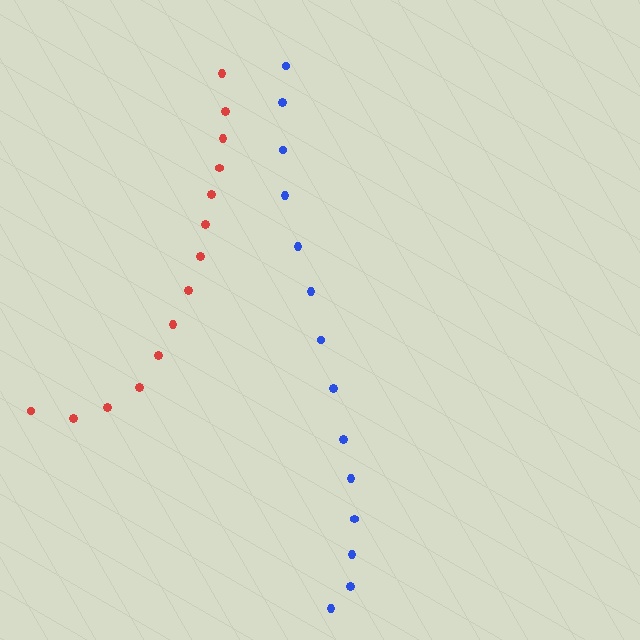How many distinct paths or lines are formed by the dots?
There are 2 distinct paths.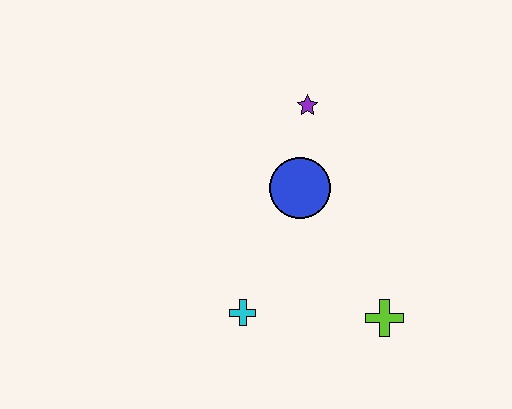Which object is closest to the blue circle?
The purple star is closest to the blue circle.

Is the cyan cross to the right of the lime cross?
No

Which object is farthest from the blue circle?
The lime cross is farthest from the blue circle.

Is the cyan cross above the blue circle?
No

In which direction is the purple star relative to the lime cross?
The purple star is above the lime cross.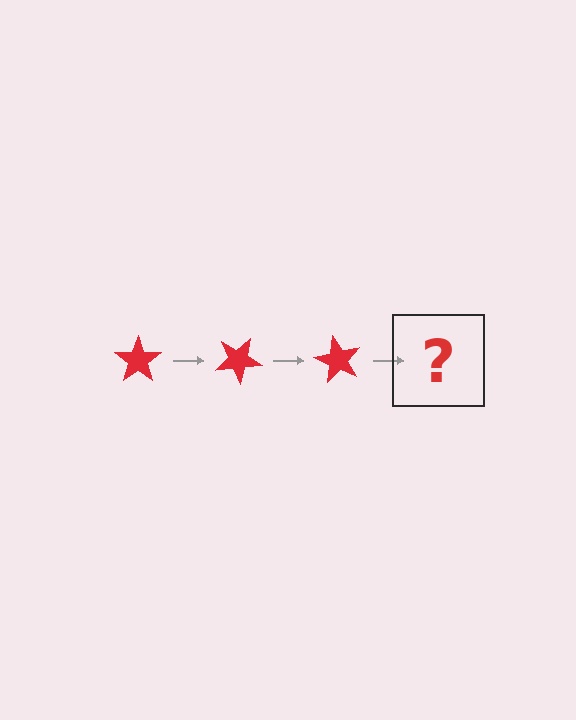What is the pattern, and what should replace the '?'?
The pattern is that the star rotates 30 degrees each step. The '?' should be a red star rotated 90 degrees.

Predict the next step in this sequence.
The next step is a red star rotated 90 degrees.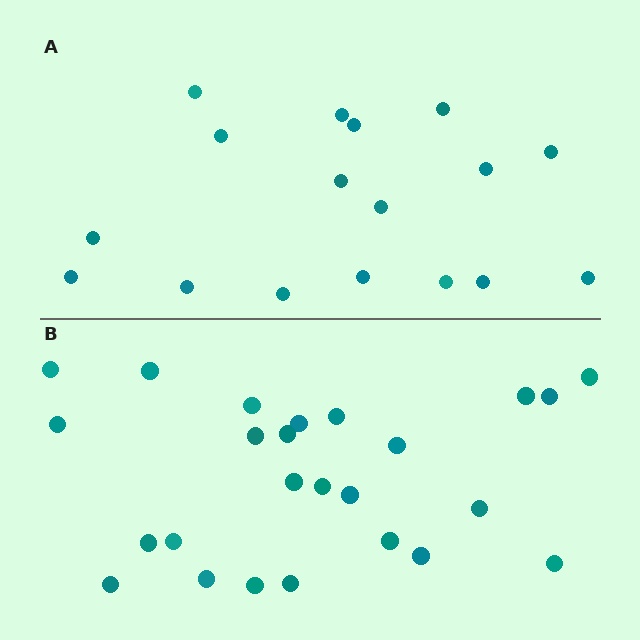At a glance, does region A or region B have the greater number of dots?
Region B (the bottom region) has more dots.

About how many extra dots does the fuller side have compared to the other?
Region B has roughly 8 or so more dots than region A.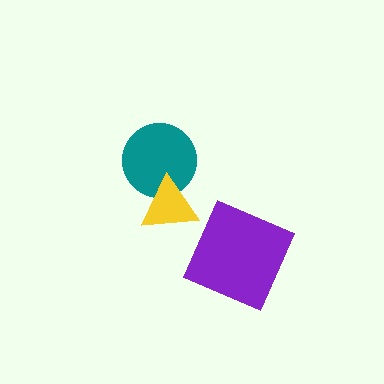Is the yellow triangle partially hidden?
No, no other shape covers it.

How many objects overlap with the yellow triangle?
1 object overlaps with the yellow triangle.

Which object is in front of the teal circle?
The yellow triangle is in front of the teal circle.